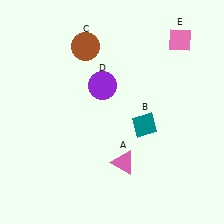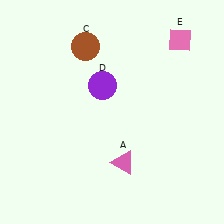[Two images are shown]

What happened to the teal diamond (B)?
The teal diamond (B) was removed in Image 2. It was in the bottom-right area of Image 1.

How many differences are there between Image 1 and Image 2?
There is 1 difference between the two images.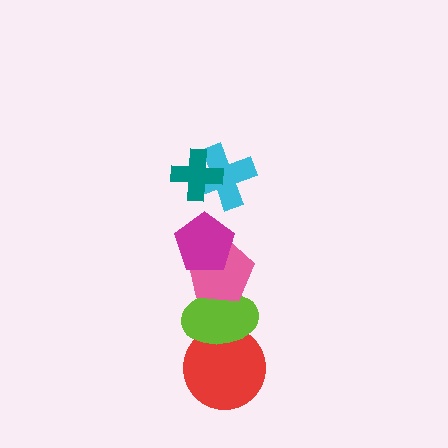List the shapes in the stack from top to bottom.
From top to bottom: the teal cross, the cyan cross, the magenta pentagon, the pink pentagon, the lime ellipse, the red circle.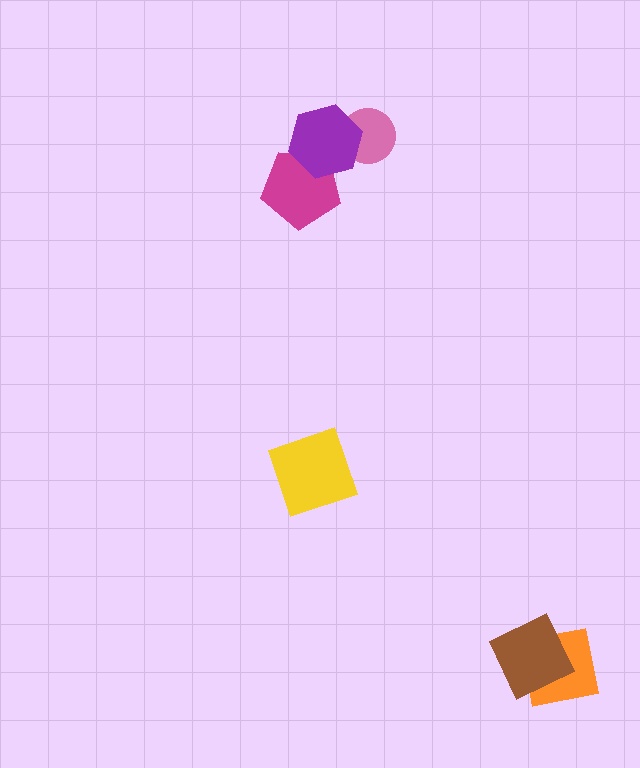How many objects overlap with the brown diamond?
1 object overlaps with the brown diamond.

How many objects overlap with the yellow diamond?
0 objects overlap with the yellow diamond.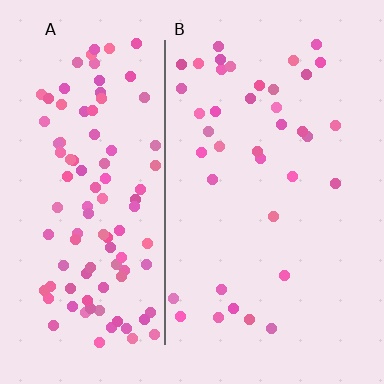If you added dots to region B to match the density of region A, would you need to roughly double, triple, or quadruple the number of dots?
Approximately triple.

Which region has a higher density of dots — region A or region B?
A (the left).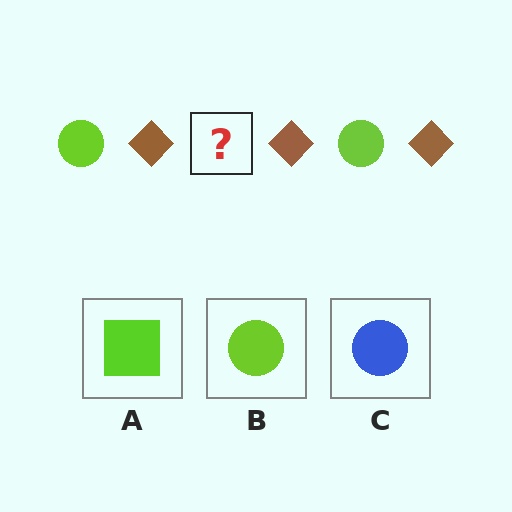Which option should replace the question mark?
Option B.